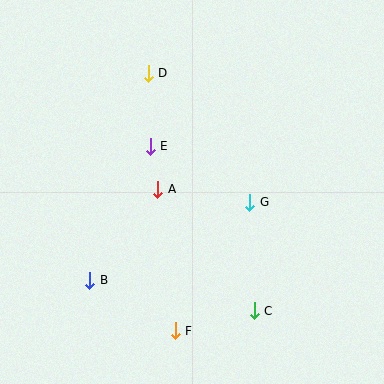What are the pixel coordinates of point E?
Point E is at (150, 146).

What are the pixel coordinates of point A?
Point A is at (158, 189).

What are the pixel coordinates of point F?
Point F is at (175, 331).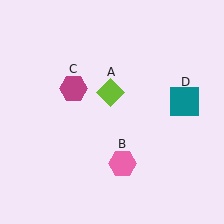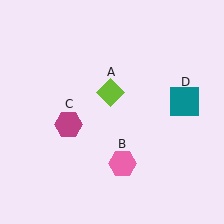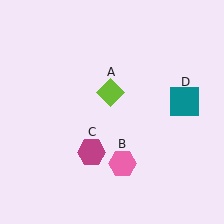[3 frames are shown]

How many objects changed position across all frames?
1 object changed position: magenta hexagon (object C).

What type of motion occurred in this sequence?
The magenta hexagon (object C) rotated counterclockwise around the center of the scene.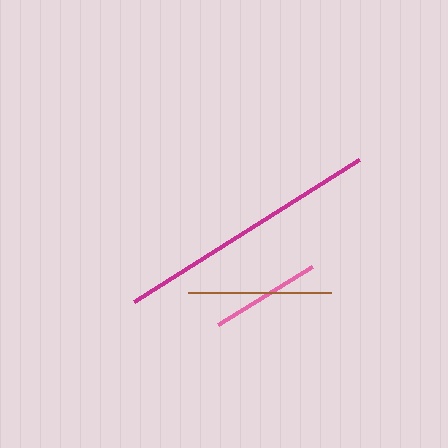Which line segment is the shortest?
The pink line is the shortest at approximately 111 pixels.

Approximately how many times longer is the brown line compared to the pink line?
The brown line is approximately 1.3 times the length of the pink line.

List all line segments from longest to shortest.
From longest to shortest: magenta, brown, pink.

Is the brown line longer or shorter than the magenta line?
The magenta line is longer than the brown line.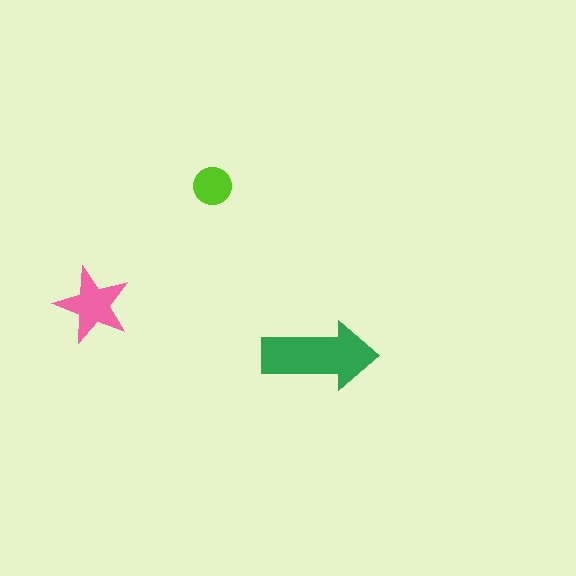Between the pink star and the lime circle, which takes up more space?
The pink star.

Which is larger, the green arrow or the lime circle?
The green arrow.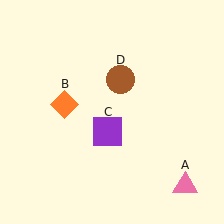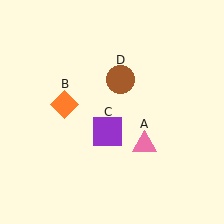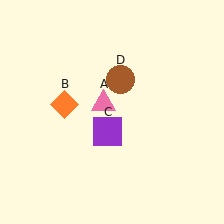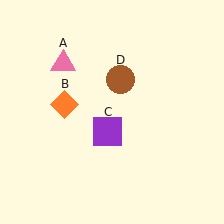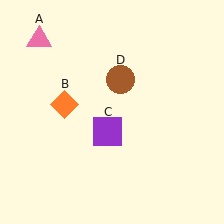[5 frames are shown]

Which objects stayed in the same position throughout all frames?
Orange diamond (object B) and purple square (object C) and brown circle (object D) remained stationary.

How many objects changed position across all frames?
1 object changed position: pink triangle (object A).